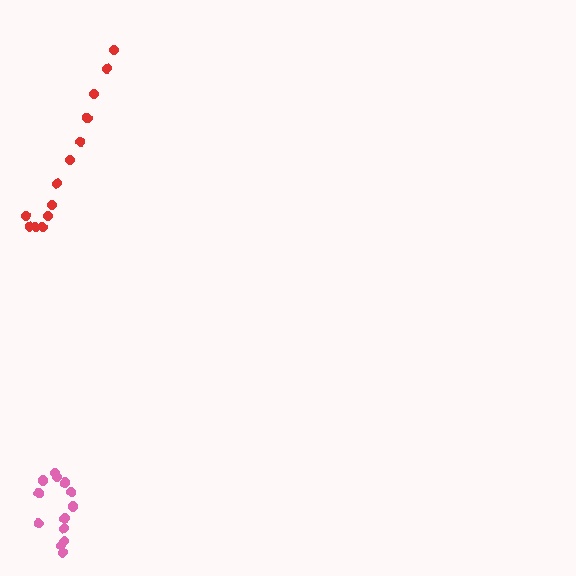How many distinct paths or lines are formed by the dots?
There are 2 distinct paths.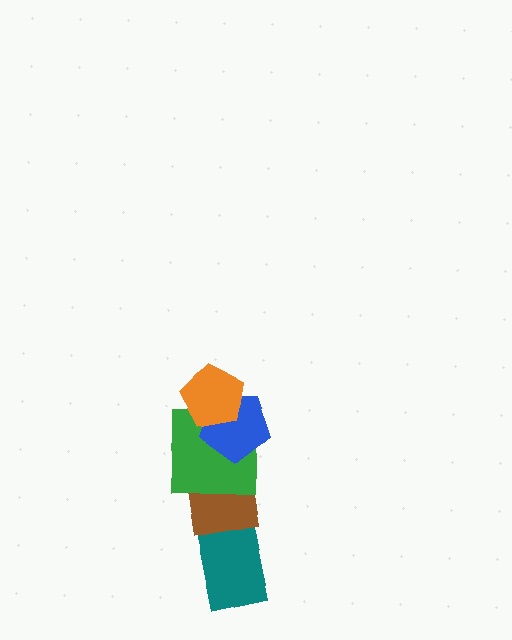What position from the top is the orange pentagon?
The orange pentagon is 1st from the top.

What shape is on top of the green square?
The blue pentagon is on top of the green square.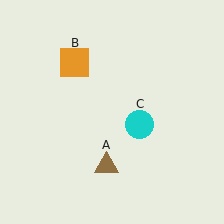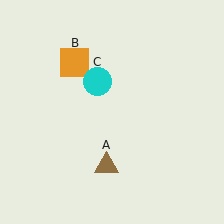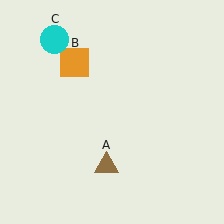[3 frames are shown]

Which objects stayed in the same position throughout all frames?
Brown triangle (object A) and orange square (object B) remained stationary.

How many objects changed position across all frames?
1 object changed position: cyan circle (object C).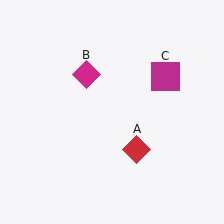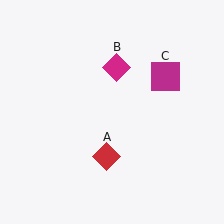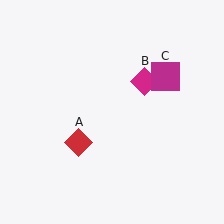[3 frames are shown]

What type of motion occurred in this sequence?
The red diamond (object A), magenta diamond (object B) rotated clockwise around the center of the scene.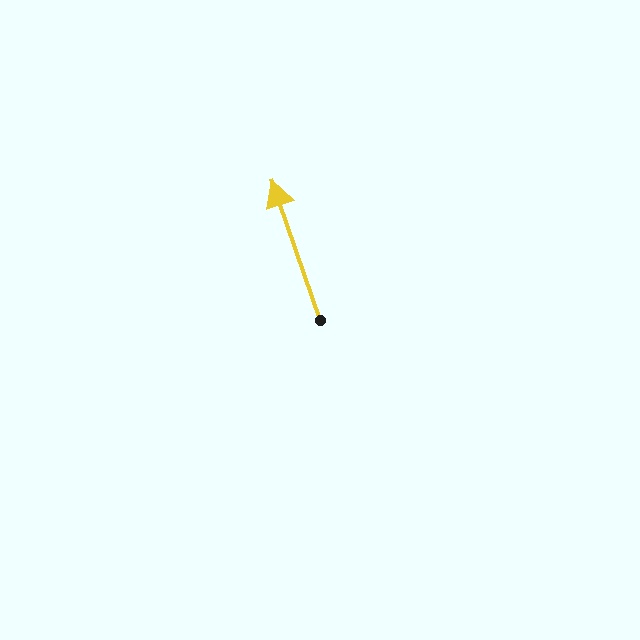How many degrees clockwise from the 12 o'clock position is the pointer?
Approximately 341 degrees.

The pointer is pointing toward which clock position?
Roughly 11 o'clock.